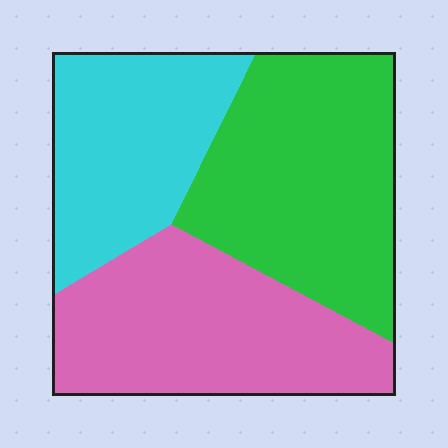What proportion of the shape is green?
Green covers 38% of the shape.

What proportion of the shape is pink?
Pink covers about 35% of the shape.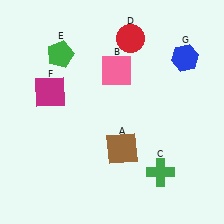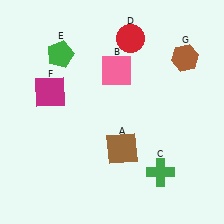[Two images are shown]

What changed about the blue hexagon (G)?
In Image 1, G is blue. In Image 2, it changed to brown.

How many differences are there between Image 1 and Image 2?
There is 1 difference between the two images.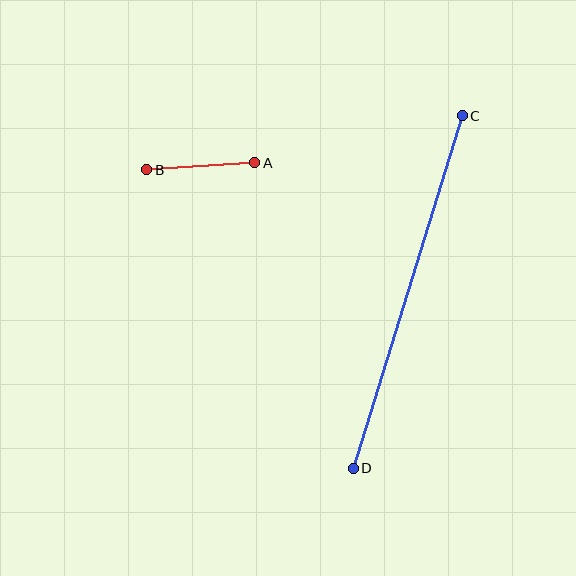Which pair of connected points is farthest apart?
Points C and D are farthest apart.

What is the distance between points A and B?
The distance is approximately 109 pixels.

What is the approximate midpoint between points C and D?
The midpoint is at approximately (408, 292) pixels.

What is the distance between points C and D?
The distance is approximately 369 pixels.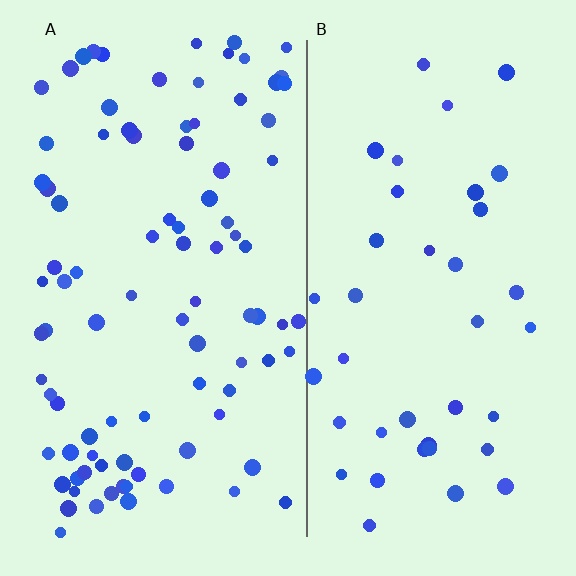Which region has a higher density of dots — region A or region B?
A (the left).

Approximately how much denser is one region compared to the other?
Approximately 2.3× — region A over region B.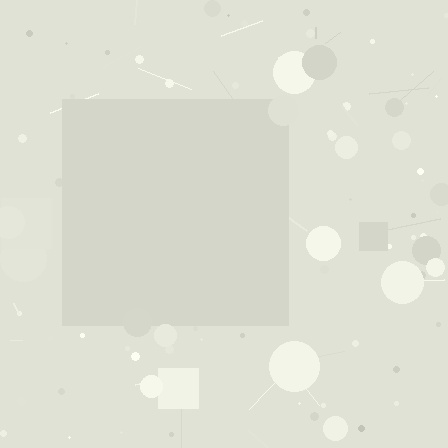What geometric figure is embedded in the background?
A square is embedded in the background.